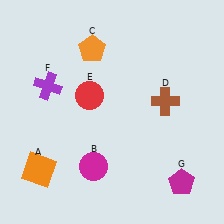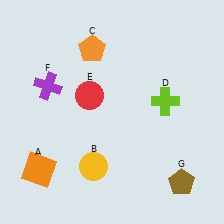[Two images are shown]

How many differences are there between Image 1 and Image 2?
There are 3 differences between the two images.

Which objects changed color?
B changed from magenta to yellow. D changed from brown to lime. G changed from magenta to brown.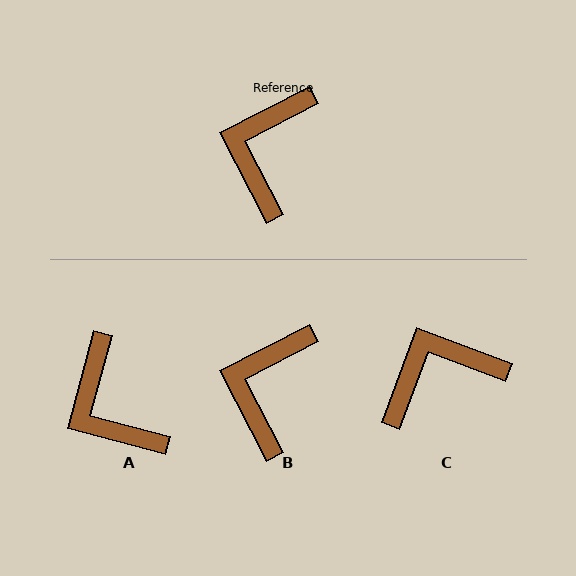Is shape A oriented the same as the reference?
No, it is off by about 48 degrees.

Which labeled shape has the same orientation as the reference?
B.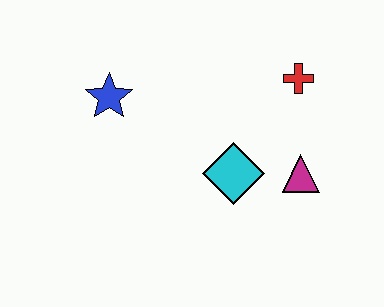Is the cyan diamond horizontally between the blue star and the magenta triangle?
Yes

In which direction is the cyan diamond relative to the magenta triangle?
The cyan diamond is to the left of the magenta triangle.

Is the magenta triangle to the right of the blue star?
Yes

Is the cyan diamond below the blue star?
Yes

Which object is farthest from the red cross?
The blue star is farthest from the red cross.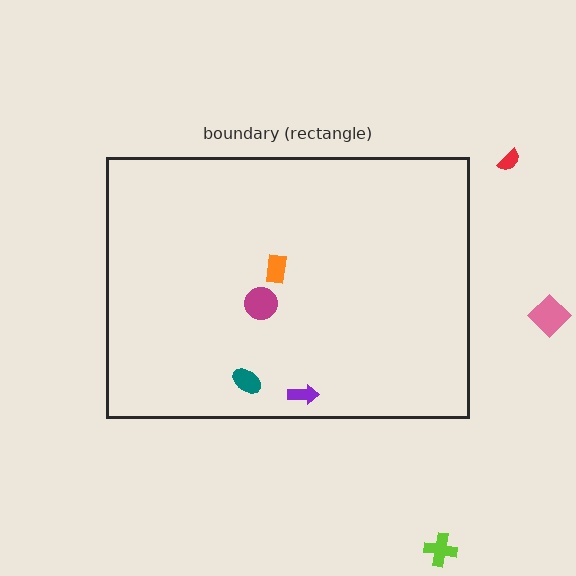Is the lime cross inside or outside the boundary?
Outside.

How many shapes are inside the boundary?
4 inside, 3 outside.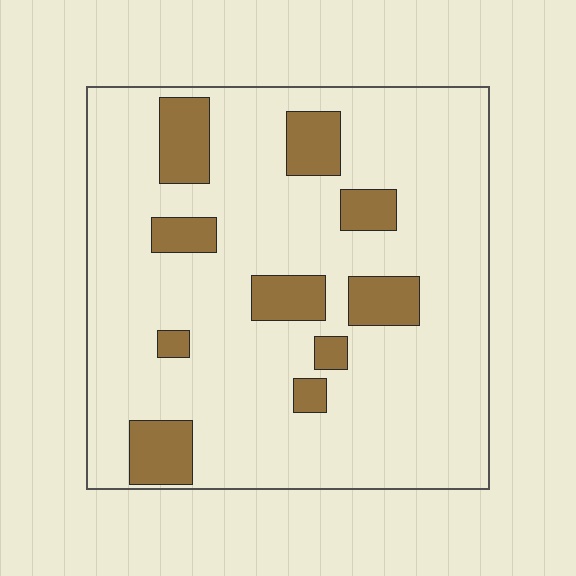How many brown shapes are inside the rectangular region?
10.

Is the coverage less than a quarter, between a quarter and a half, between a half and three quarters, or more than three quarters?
Less than a quarter.